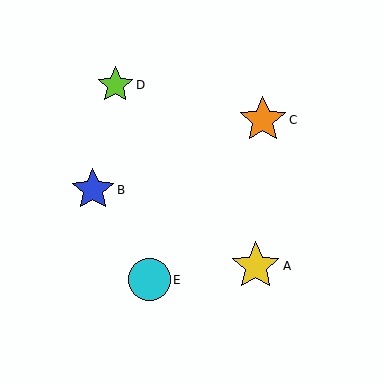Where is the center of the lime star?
The center of the lime star is at (115, 85).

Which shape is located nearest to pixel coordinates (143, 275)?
The cyan circle (labeled E) at (150, 280) is nearest to that location.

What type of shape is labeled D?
Shape D is a lime star.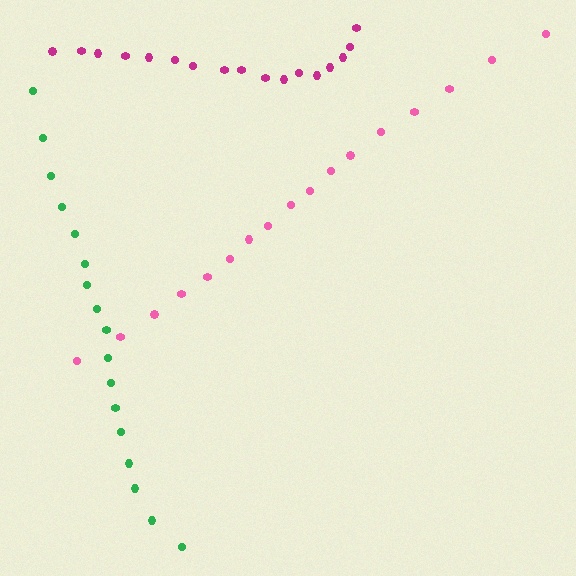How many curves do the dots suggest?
There are 3 distinct paths.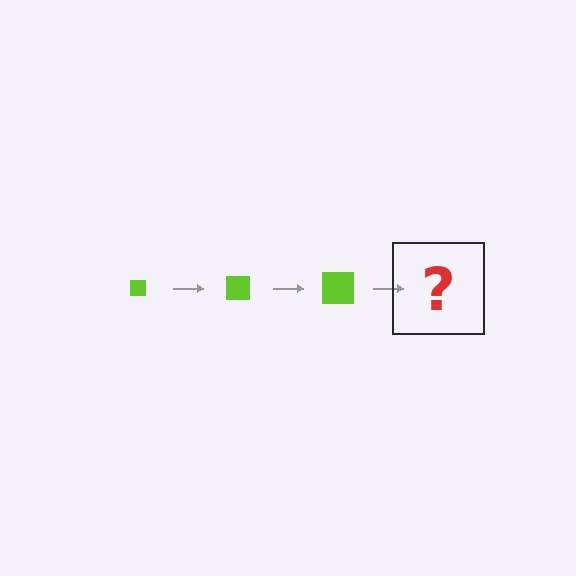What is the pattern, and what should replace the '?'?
The pattern is that the square gets progressively larger each step. The '?' should be a lime square, larger than the previous one.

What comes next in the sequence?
The next element should be a lime square, larger than the previous one.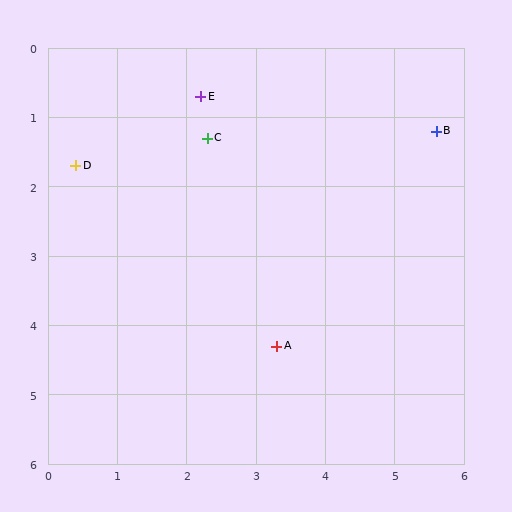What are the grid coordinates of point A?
Point A is at approximately (3.3, 4.3).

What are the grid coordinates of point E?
Point E is at approximately (2.2, 0.7).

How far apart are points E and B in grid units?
Points E and B are about 3.4 grid units apart.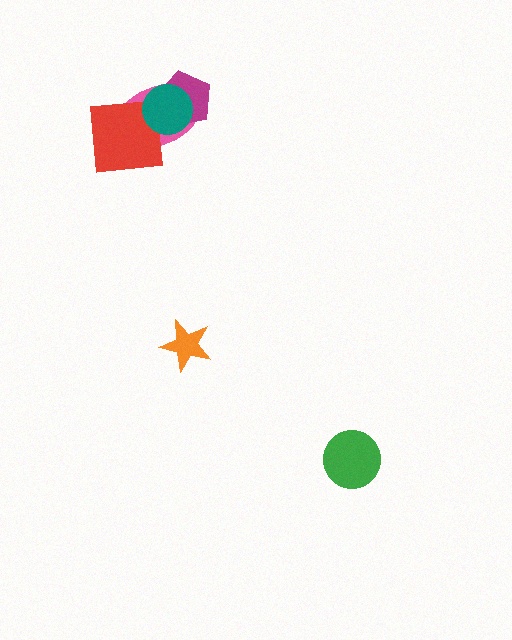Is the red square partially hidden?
Yes, it is partially covered by another shape.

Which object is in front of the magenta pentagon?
The teal circle is in front of the magenta pentagon.